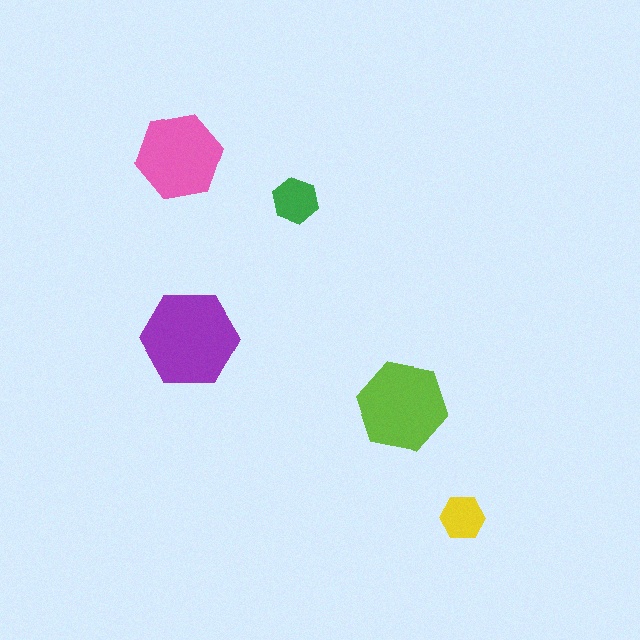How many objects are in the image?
There are 5 objects in the image.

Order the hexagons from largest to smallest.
the purple one, the lime one, the pink one, the green one, the yellow one.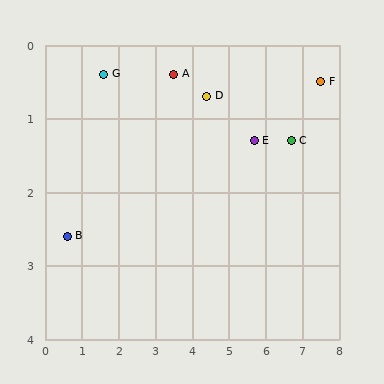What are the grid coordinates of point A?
Point A is at approximately (3.5, 0.4).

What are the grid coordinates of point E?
Point E is at approximately (5.7, 1.3).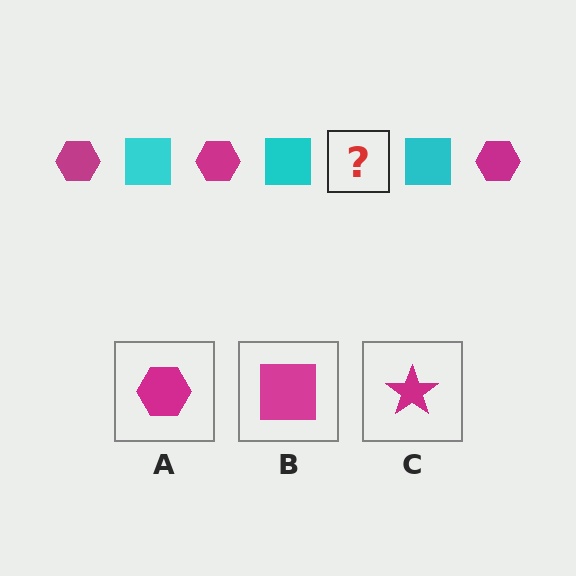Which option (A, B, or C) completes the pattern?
A.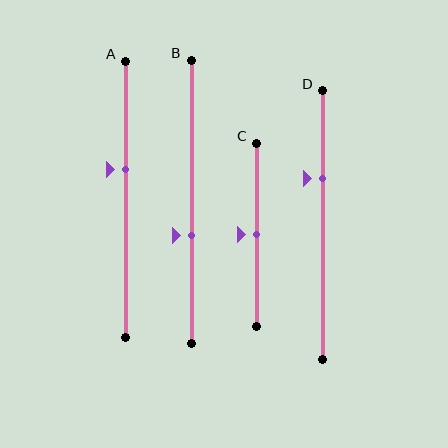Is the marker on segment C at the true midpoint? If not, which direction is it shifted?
Yes, the marker on segment C is at the true midpoint.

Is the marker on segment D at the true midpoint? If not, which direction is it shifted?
No, the marker on segment D is shifted upward by about 17% of the segment length.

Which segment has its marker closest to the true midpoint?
Segment C has its marker closest to the true midpoint.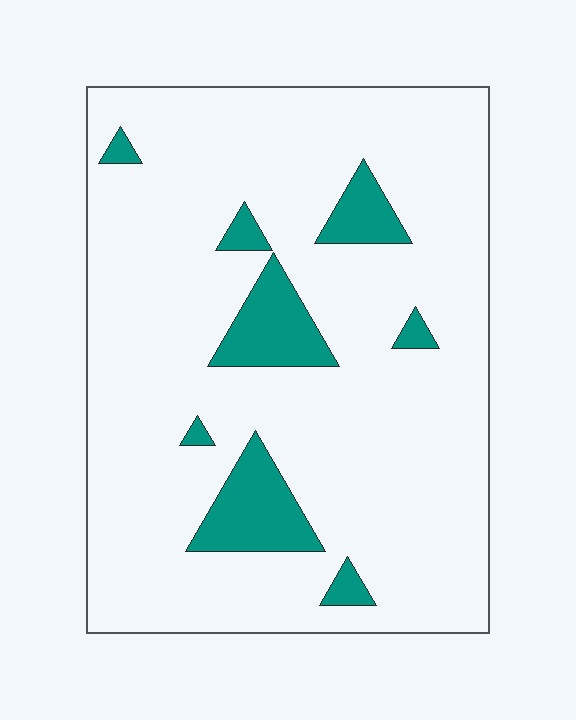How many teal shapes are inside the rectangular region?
8.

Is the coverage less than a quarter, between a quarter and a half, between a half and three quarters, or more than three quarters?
Less than a quarter.